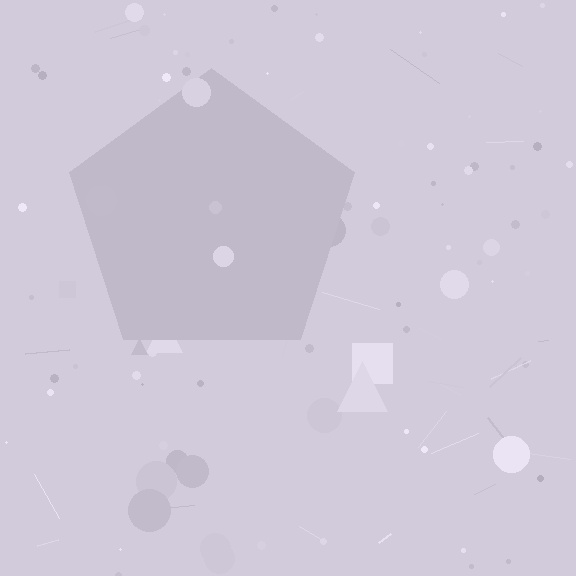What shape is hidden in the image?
A pentagon is hidden in the image.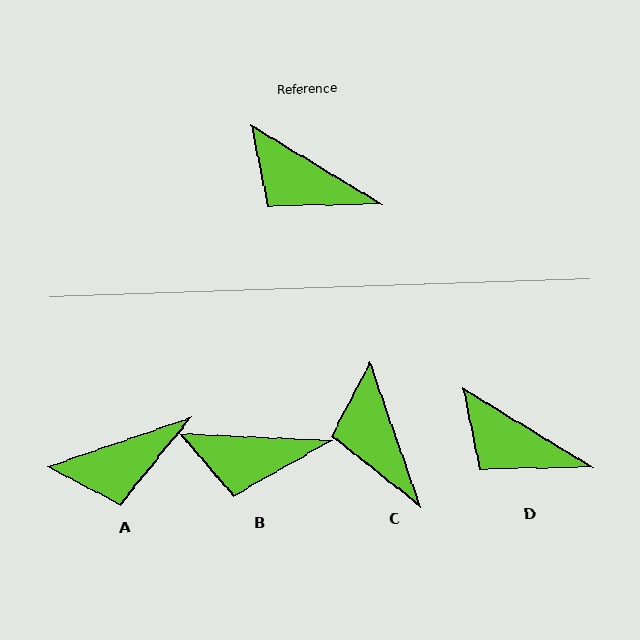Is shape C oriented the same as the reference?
No, it is off by about 40 degrees.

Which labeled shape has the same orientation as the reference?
D.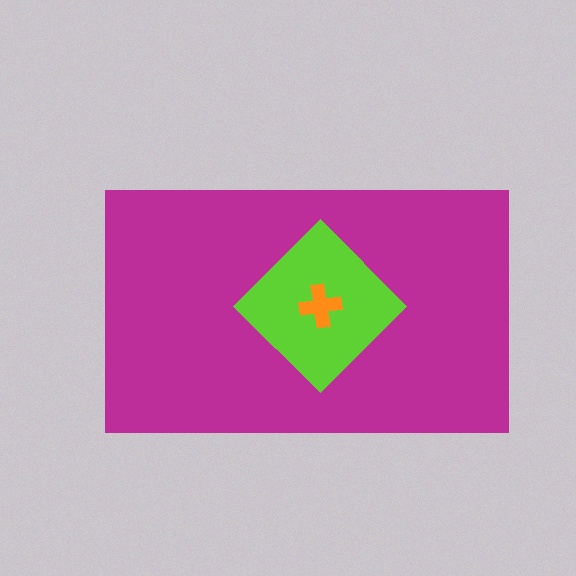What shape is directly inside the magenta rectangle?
The lime diamond.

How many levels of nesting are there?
3.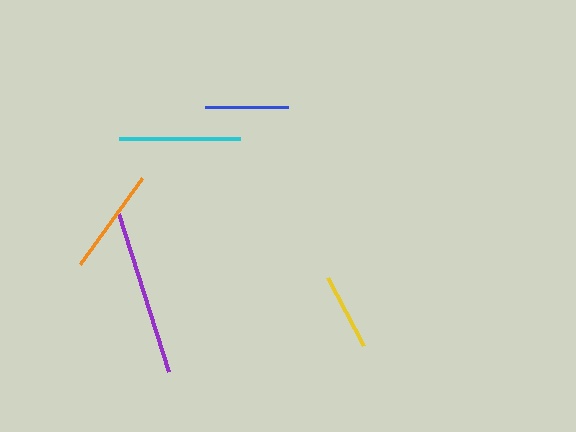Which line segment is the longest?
The purple line is the longest at approximately 166 pixels.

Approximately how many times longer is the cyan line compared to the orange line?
The cyan line is approximately 1.1 times the length of the orange line.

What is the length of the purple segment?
The purple segment is approximately 166 pixels long.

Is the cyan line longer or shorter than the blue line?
The cyan line is longer than the blue line.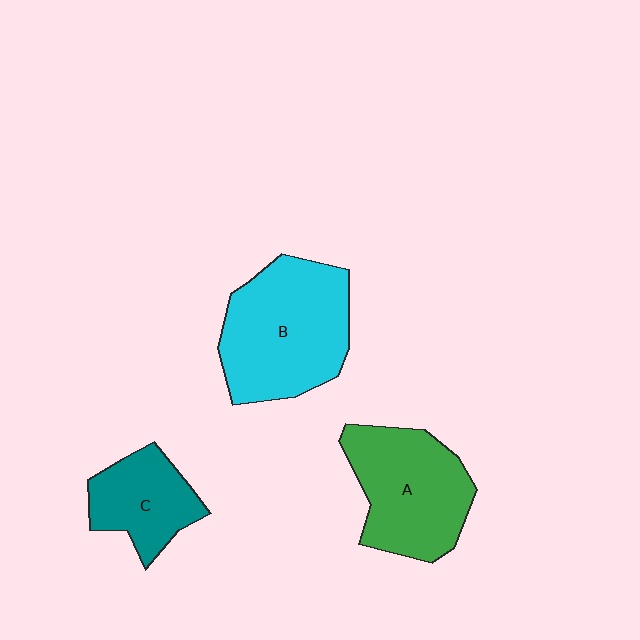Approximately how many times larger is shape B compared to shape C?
Approximately 1.8 times.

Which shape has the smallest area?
Shape C (teal).